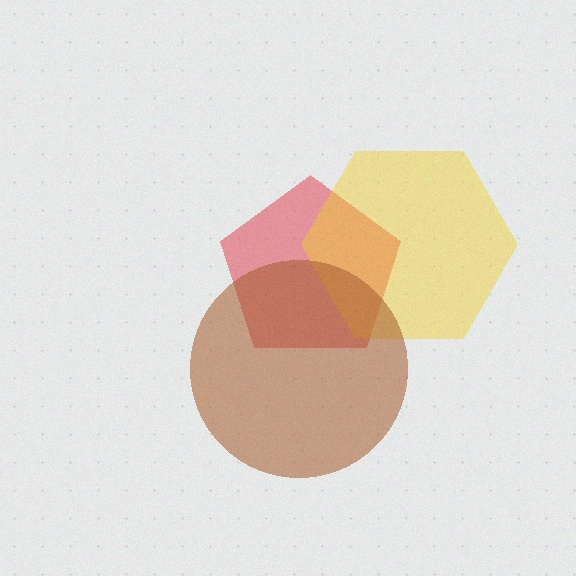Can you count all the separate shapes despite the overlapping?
Yes, there are 3 separate shapes.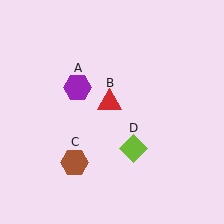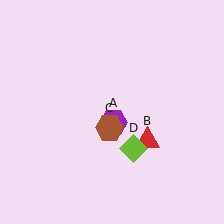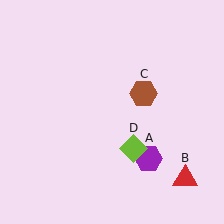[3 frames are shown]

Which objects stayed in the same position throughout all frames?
Lime diamond (object D) remained stationary.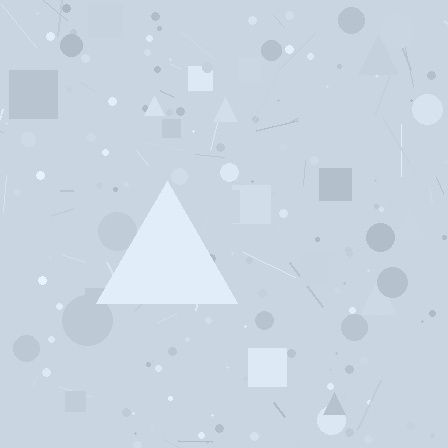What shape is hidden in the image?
A triangle is hidden in the image.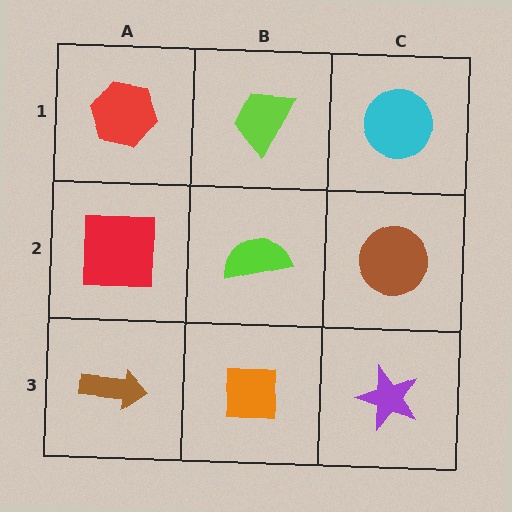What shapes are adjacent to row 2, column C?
A cyan circle (row 1, column C), a purple star (row 3, column C), a lime semicircle (row 2, column B).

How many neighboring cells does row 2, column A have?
3.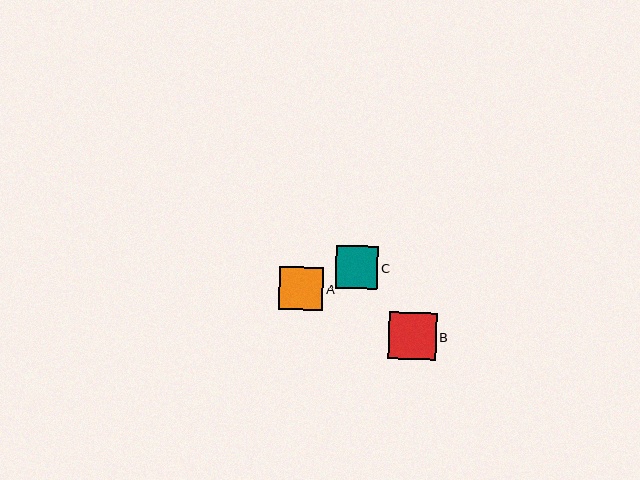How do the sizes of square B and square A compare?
Square B and square A are approximately the same size.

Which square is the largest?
Square B is the largest with a size of approximately 48 pixels.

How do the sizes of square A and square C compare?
Square A and square C are approximately the same size.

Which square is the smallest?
Square C is the smallest with a size of approximately 42 pixels.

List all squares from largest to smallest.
From largest to smallest: B, A, C.